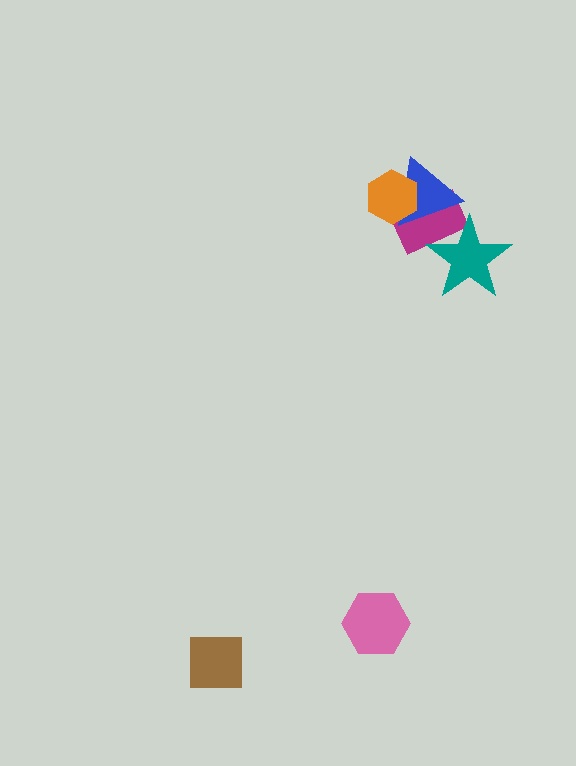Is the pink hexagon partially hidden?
No, no other shape covers it.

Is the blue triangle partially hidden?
Yes, it is partially covered by another shape.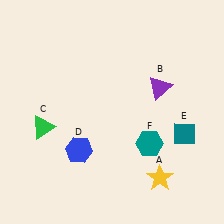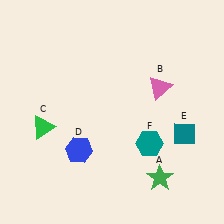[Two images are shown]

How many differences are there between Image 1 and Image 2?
There are 2 differences between the two images.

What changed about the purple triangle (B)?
In Image 1, B is purple. In Image 2, it changed to pink.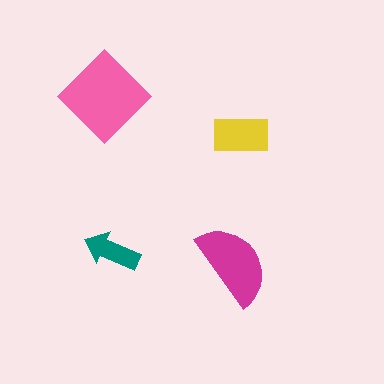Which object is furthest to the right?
The yellow rectangle is rightmost.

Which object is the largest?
The pink diamond.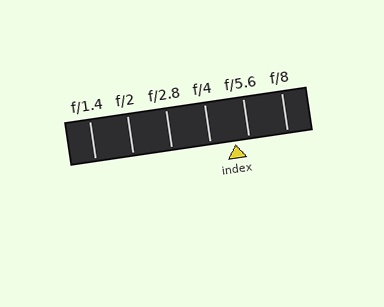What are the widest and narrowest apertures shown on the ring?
The widest aperture shown is f/1.4 and the narrowest is f/8.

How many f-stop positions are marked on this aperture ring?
There are 6 f-stop positions marked.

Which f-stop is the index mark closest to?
The index mark is closest to f/5.6.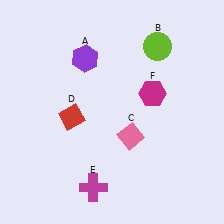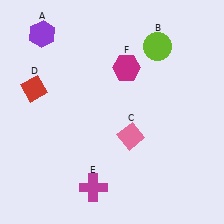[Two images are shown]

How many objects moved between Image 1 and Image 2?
3 objects moved between the two images.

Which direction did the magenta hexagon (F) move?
The magenta hexagon (F) moved left.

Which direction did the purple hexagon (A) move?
The purple hexagon (A) moved left.